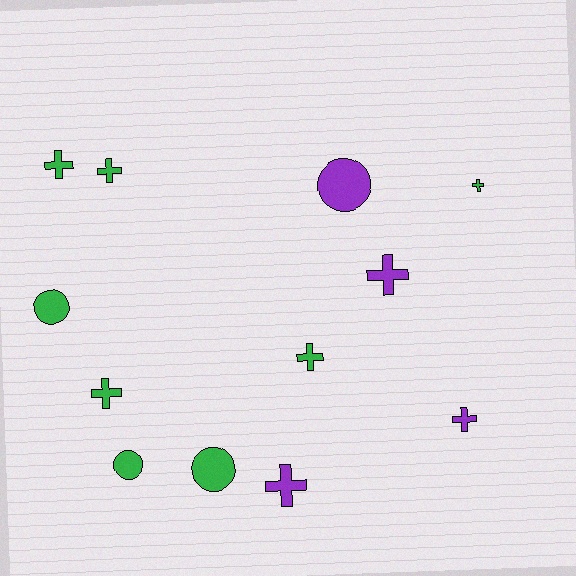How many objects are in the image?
There are 12 objects.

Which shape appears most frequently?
Cross, with 8 objects.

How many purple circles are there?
There is 1 purple circle.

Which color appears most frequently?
Green, with 8 objects.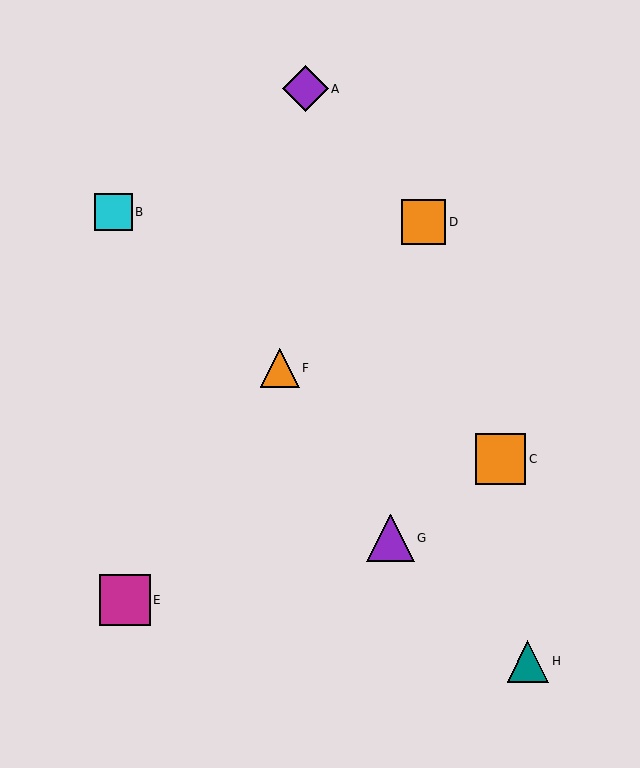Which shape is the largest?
The magenta square (labeled E) is the largest.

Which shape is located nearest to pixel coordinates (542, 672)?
The teal triangle (labeled H) at (528, 661) is nearest to that location.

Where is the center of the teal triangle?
The center of the teal triangle is at (528, 661).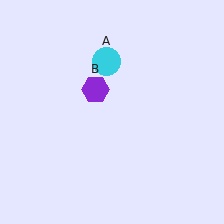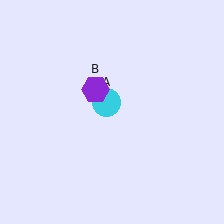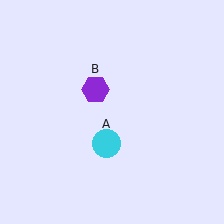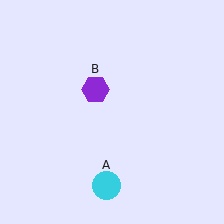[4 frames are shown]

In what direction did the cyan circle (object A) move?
The cyan circle (object A) moved down.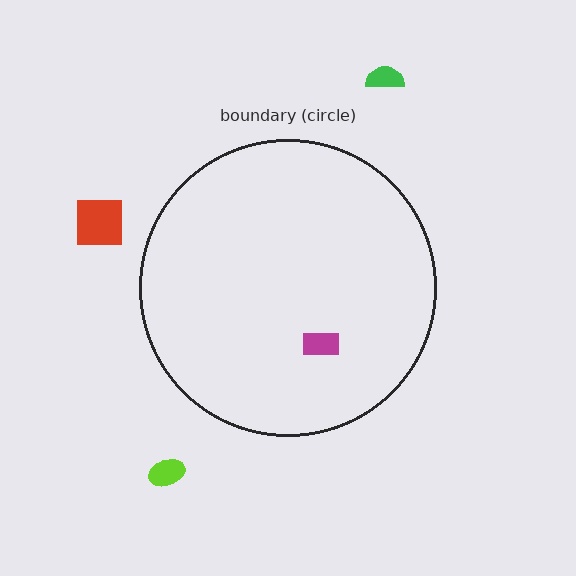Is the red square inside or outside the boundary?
Outside.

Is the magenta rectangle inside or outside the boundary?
Inside.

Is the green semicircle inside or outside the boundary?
Outside.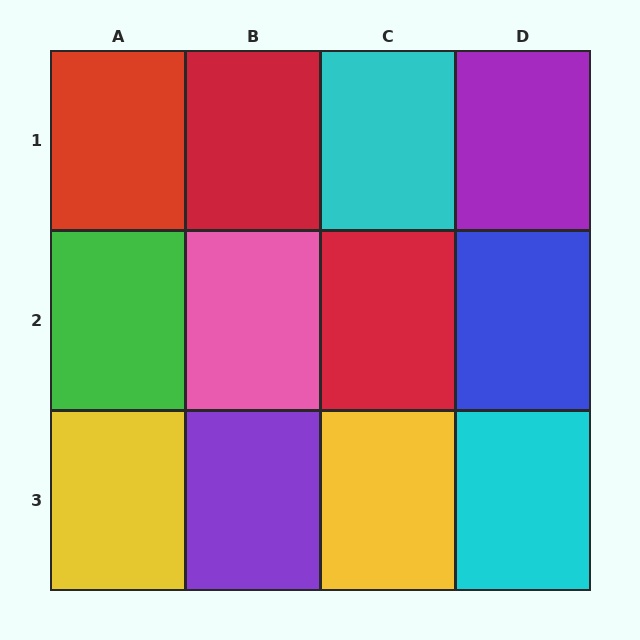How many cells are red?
3 cells are red.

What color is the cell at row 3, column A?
Yellow.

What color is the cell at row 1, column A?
Red.